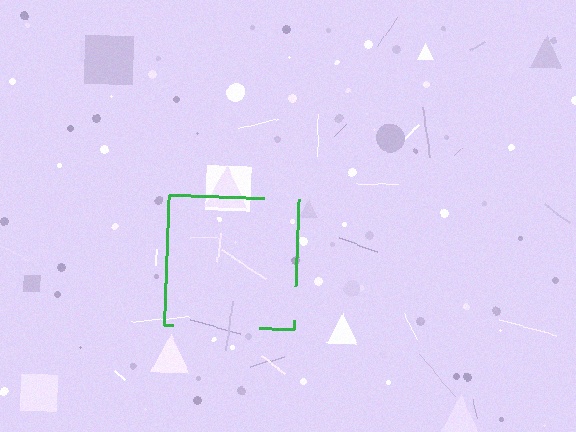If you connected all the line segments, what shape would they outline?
They would outline a square.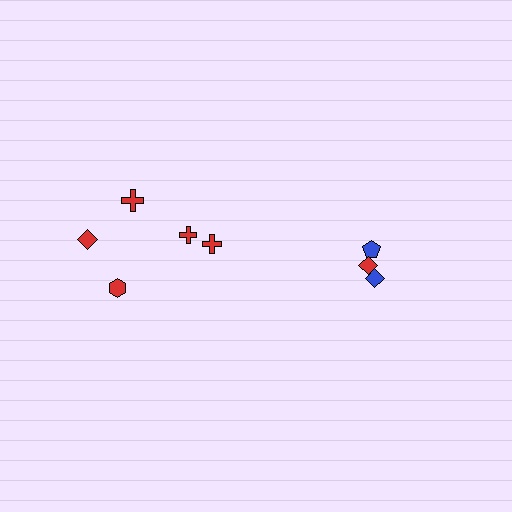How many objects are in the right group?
There are 3 objects.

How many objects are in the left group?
There are 5 objects.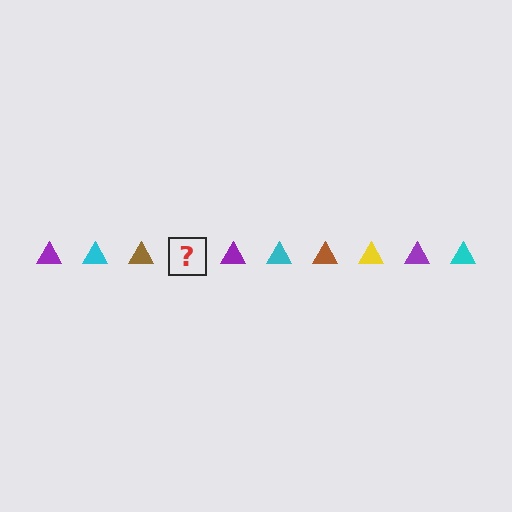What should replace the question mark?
The question mark should be replaced with a yellow triangle.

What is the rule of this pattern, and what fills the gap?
The rule is that the pattern cycles through purple, cyan, brown, yellow triangles. The gap should be filled with a yellow triangle.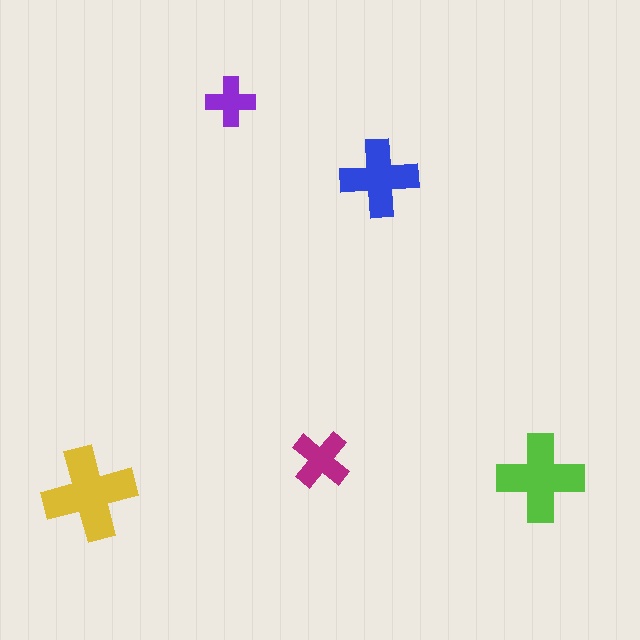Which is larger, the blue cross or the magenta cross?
The blue one.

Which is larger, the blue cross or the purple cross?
The blue one.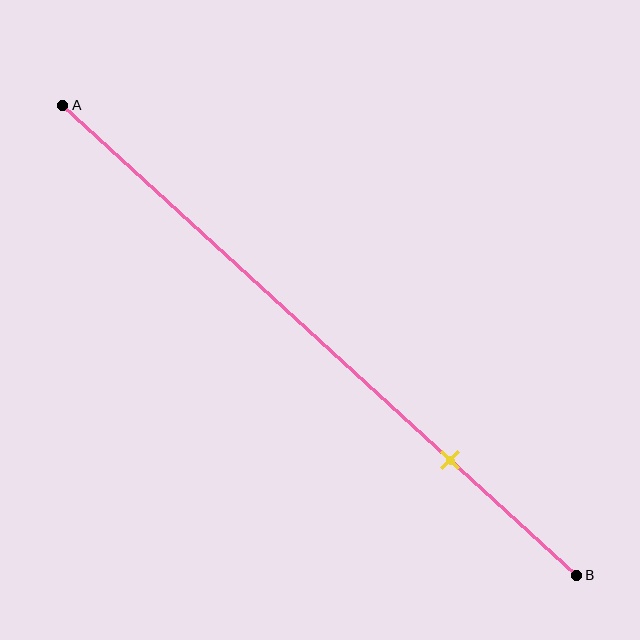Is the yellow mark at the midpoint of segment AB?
No, the mark is at about 75% from A, not at the 50% midpoint.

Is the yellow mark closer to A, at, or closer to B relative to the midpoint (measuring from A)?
The yellow mark is closer to point B than the midpoint of segment AB.